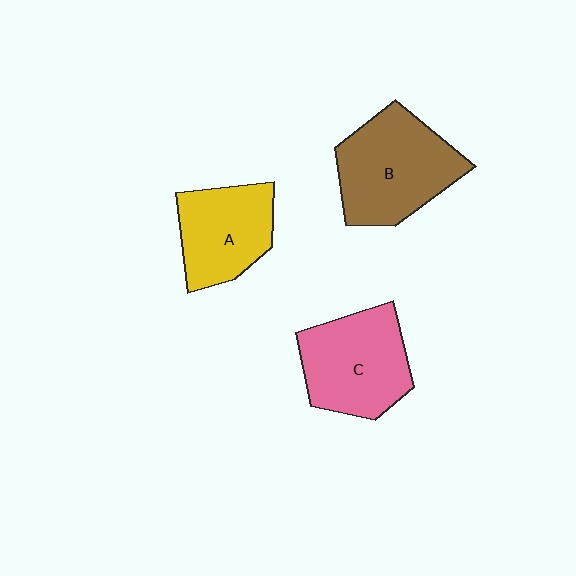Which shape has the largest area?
Shape B (brown).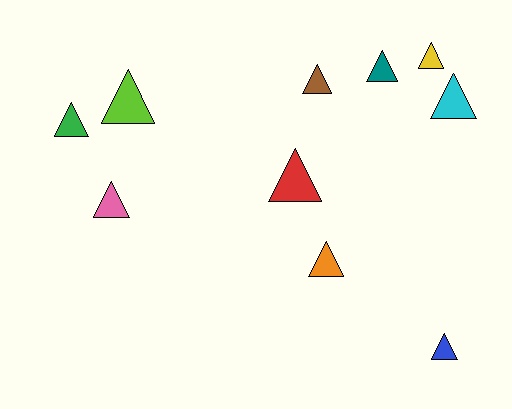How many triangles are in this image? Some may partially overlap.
There are 10 triangles.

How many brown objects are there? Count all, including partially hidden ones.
There is 1 brown object.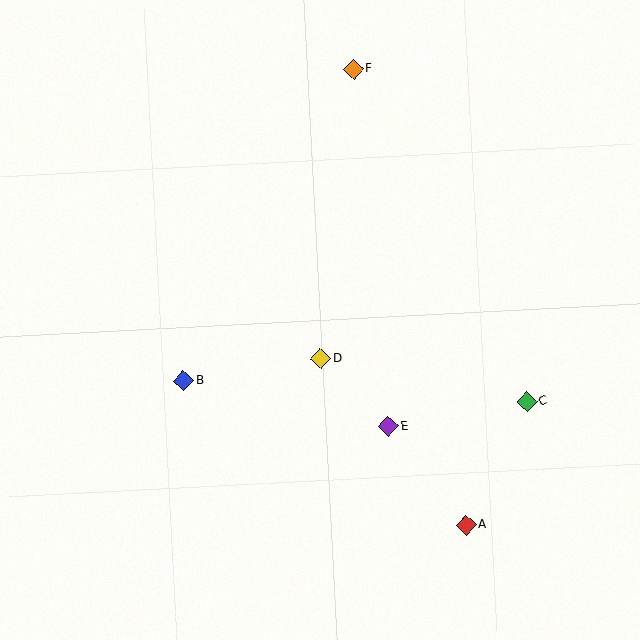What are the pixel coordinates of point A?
Point A is at (466, 525).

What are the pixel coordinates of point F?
Point F is at (353, 69).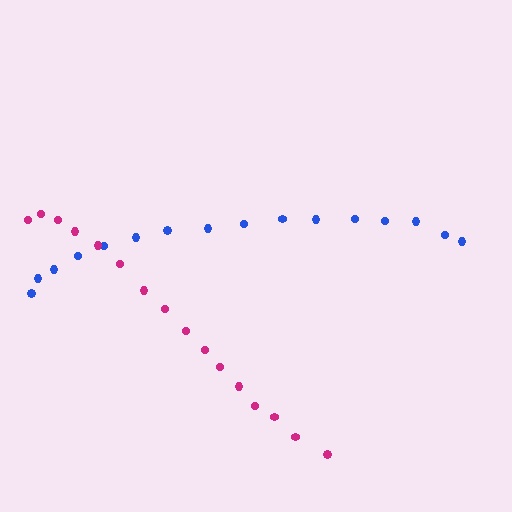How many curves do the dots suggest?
There are 2 distinct paths.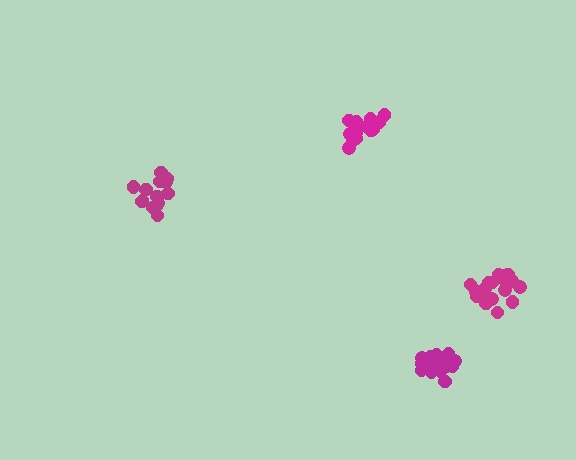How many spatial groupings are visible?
There are 4 spatial groupings.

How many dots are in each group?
Group 1: 19 dots, Group 2: 19 dots, Group 3: 14 dots, Group 4: 16 dots (68 total).